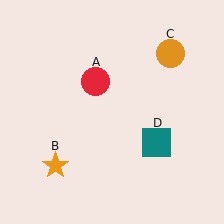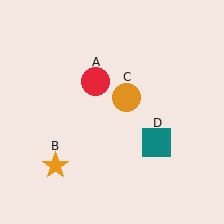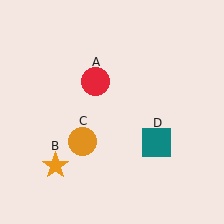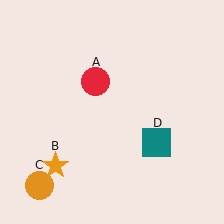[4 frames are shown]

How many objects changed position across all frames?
1 object changed position: orange circle (object C).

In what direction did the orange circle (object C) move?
The orange circle (object C) moved down and to the left.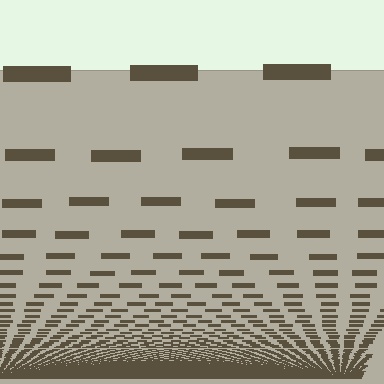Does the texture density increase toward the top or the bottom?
Density increases toward the bottom.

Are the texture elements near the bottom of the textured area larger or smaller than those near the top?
Smaller. The gradient is inverted — elements near the bottom are smaller and denser.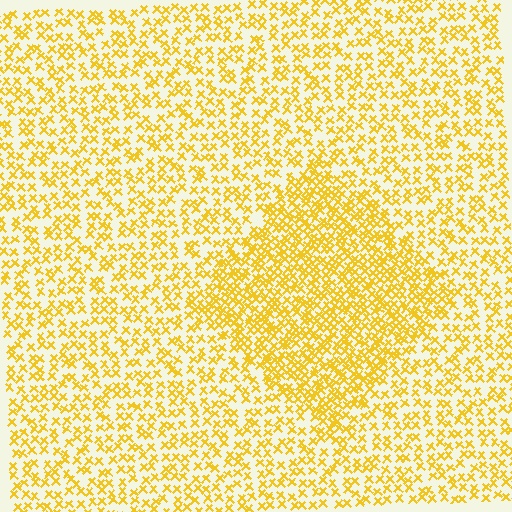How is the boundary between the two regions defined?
The boundary is defined by a change in element density (approximately 1.9x ratio). All elements are the same color, size, and shape.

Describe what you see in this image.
The image contains small yellow elements arranged at two different densities. A diamond-shaped region is visible where the elements are more densely packed than the surrounding area.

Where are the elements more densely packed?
The elements are more densely packed inside the diamond boundary.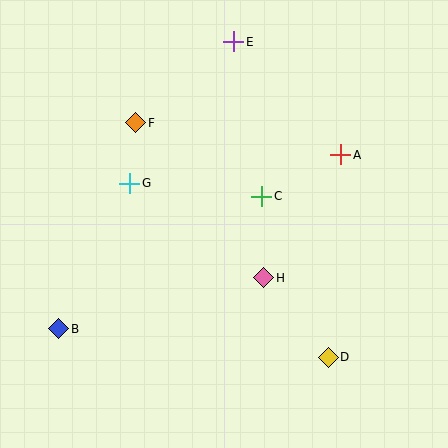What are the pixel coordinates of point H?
Point H is at (264, 278).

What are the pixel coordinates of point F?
Point F is at (136, 123).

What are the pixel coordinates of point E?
Point E is at (234, 42).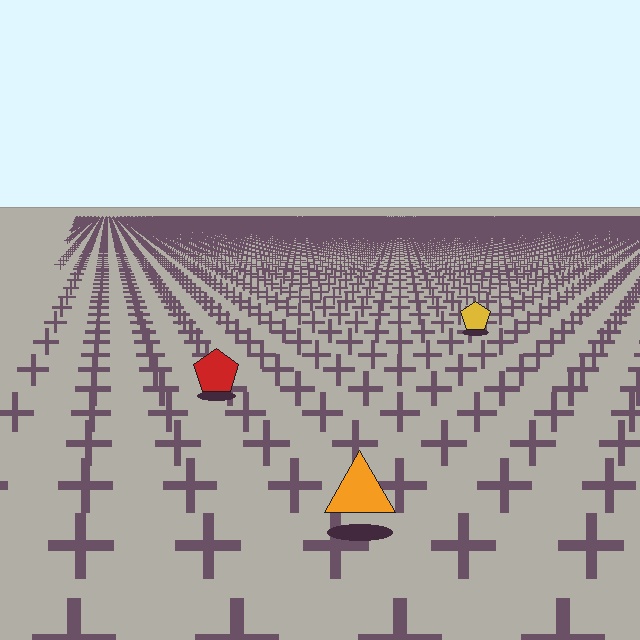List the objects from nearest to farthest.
From nearest to farthest: the orange triangle, the red pentagon, the yellow pentagon.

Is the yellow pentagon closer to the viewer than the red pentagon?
No. The red pentagon is closer — you can tell from the texture gradient: the ground texture is coarser near it.